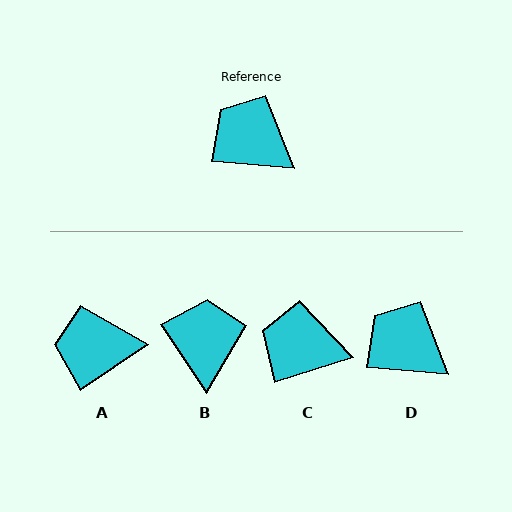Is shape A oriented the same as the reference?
No, it is off by about 39 degrees.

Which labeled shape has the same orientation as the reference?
D.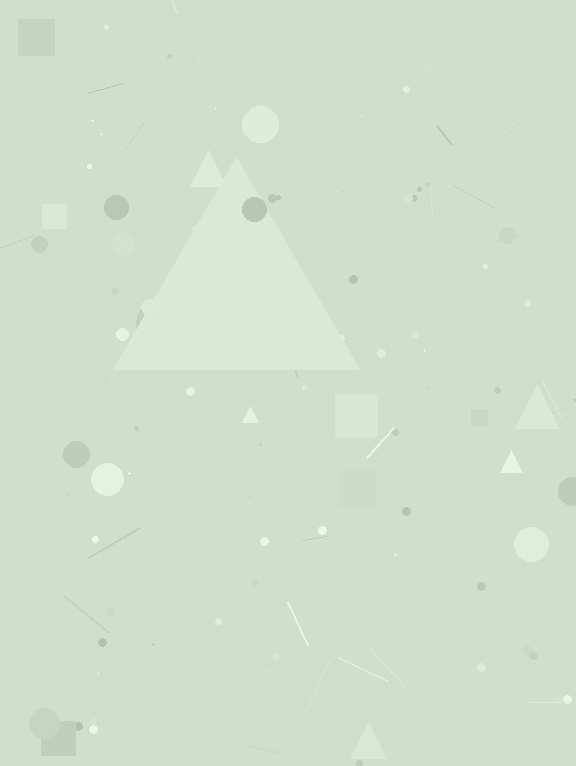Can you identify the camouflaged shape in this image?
The camouflaged shape is a triangle.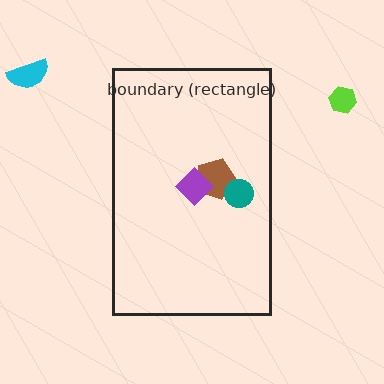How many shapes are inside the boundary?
3 inside, 2 outside.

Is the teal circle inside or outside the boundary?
Inside.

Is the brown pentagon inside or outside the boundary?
Inside.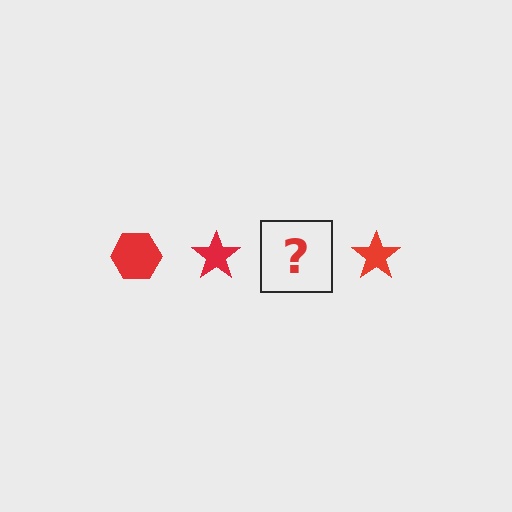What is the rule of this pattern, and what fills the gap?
The rule is that the pattern cycles through hexagon, star shapes in red. The gap should be filled with a red hexagon.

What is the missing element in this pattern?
The missing element is a red hexagon.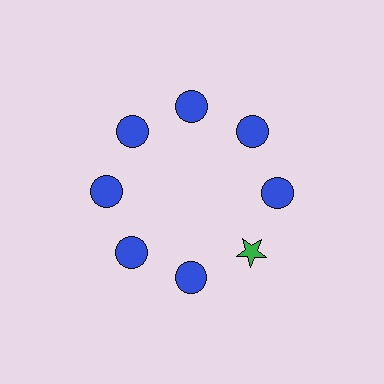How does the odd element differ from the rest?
It differs in both color (green instead of blue) and shape (star instead of circle).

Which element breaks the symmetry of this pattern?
The green star at roughly the 4 o'clock position breaks the symmetry. All other shapes are blue circles.